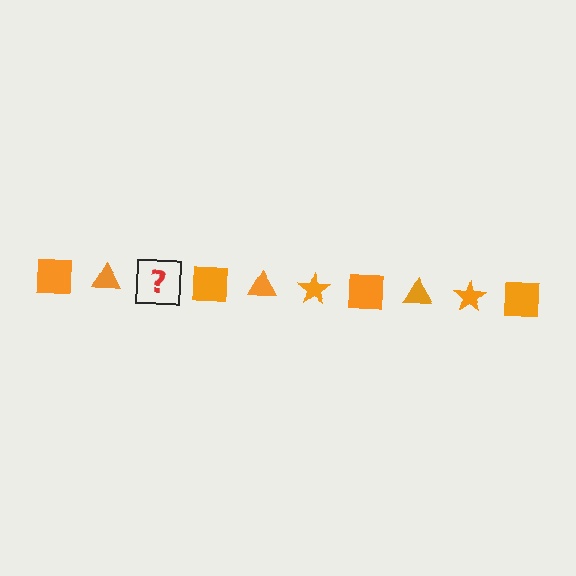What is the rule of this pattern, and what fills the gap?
The rule is that the pattern cycles through square, triangle, star shapes in orange. The gap should be filled with an orange star.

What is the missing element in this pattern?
The missing element is an orange star.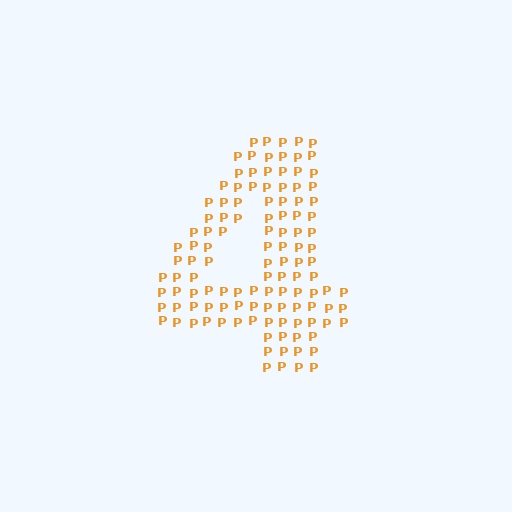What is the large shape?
The large shape is the digit 4.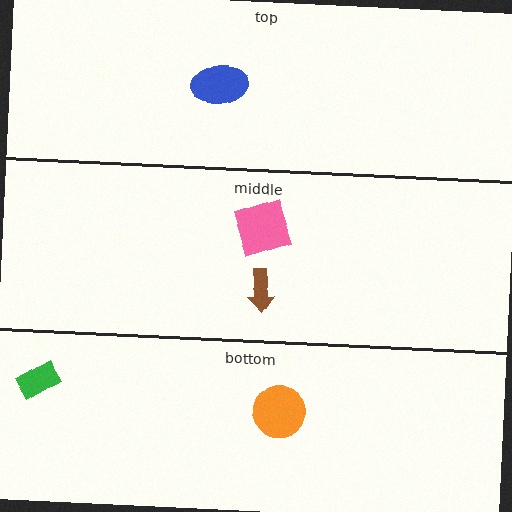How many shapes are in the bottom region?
2.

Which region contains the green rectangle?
The bottom region.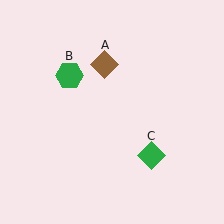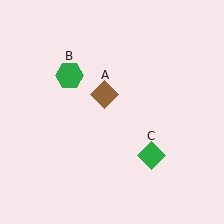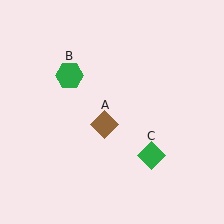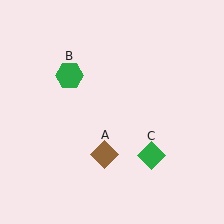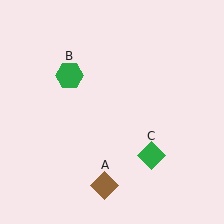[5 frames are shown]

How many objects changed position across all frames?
1 object changed position: brown diamond (object A).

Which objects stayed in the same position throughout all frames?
Green hexagon (object B) and green diamond (object C) remained stationary.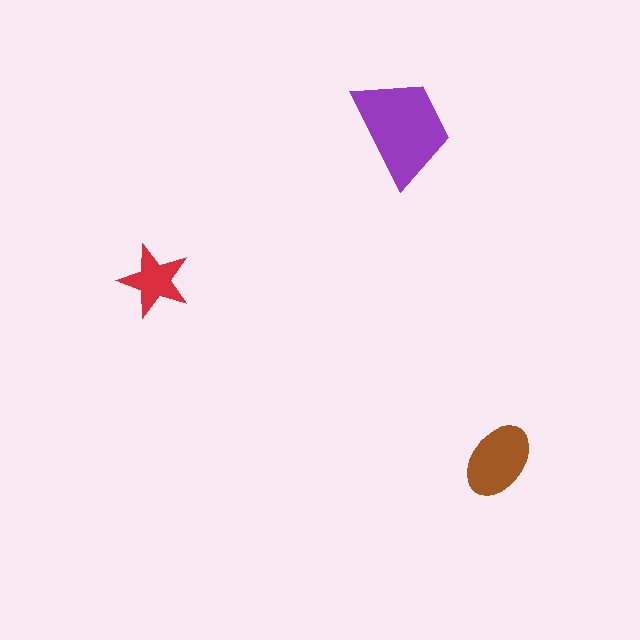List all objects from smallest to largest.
The red star, the brown ellipse, the purple trapezoid.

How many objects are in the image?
There are 3 objects in the image.